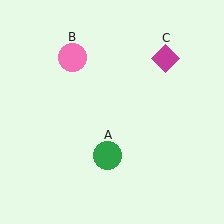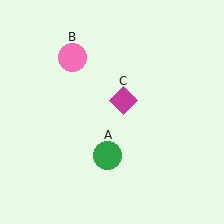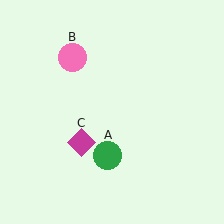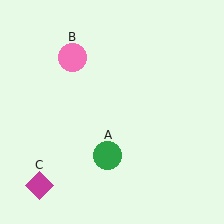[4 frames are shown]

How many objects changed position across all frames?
1 object changed position: magenta diamond (object C).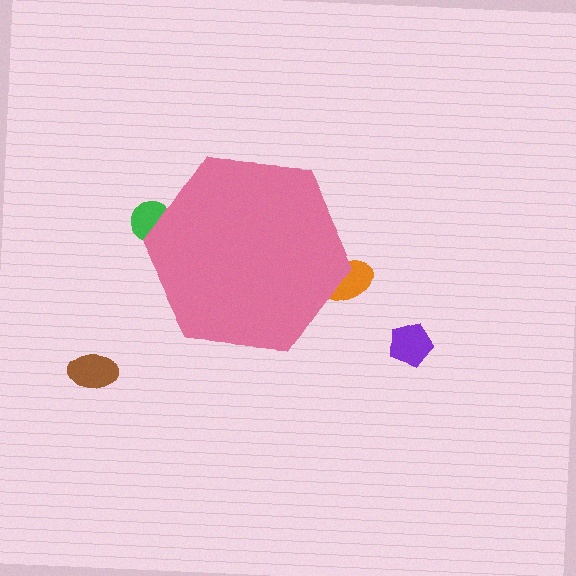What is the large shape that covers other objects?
A pink hexagon.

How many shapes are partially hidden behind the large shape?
2 shapes are partially hidden.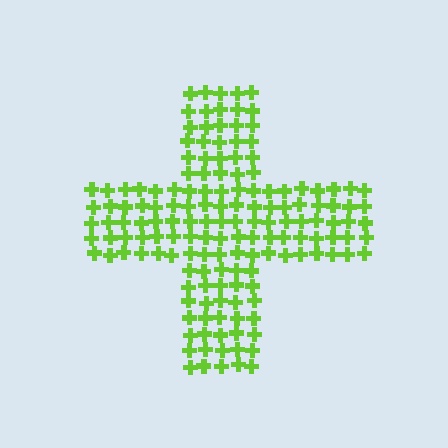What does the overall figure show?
The overall figure shows a cross.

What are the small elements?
The small elements are crosses.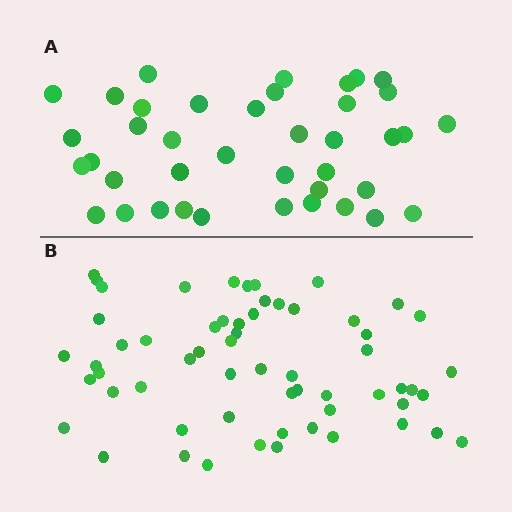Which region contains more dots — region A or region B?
Region B (the bottom region) has more dots.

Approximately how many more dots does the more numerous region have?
Region B has approximately 20 more dots than region A.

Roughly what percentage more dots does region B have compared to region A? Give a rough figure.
About 50% more.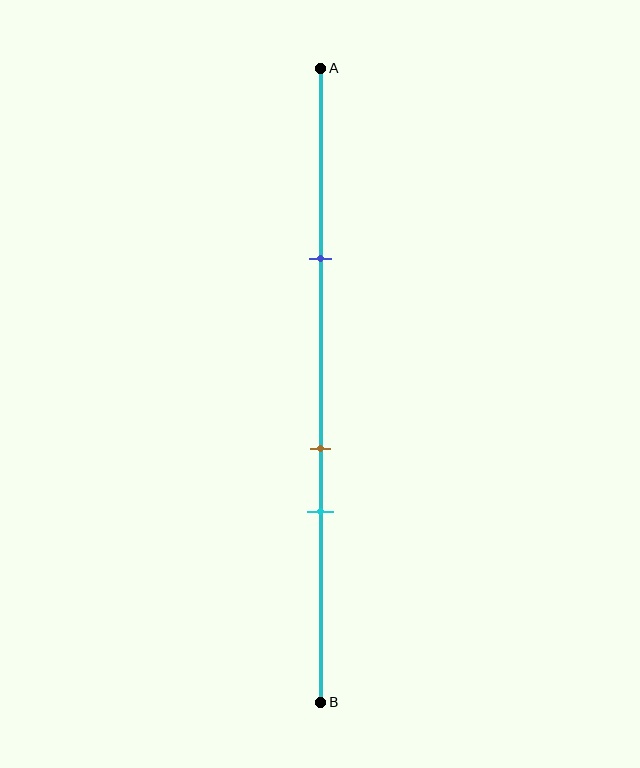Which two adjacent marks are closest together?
The brown and cyan marks are the closest adjacent pair.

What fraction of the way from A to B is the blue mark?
The blue mark is approximately 30% (0.3) of the way from A to B.